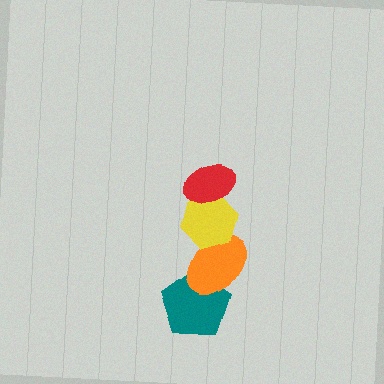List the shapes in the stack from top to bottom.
From top to bottom: the red ellipse, the yellow hexagon, the orange ellipse, the teal pentagon.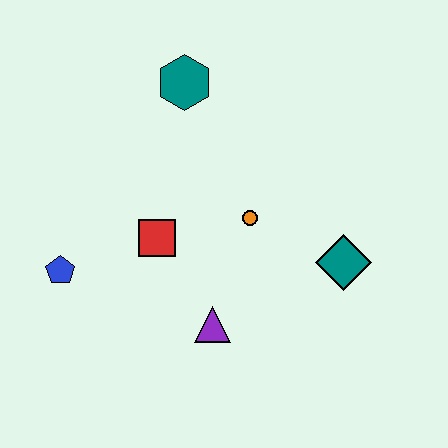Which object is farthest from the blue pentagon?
The teal diamond is farthest from the blue pentagon.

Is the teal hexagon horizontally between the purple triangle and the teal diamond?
No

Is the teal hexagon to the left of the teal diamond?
Yes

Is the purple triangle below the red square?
Yes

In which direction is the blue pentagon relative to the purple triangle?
The blue pentagon is to the left of the purple triangle.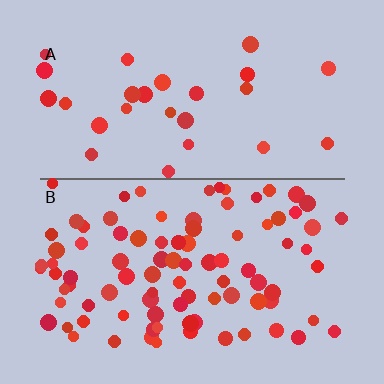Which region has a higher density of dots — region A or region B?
B (the bottom).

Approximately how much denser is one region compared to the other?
Approximately 3.2× — region B over region A.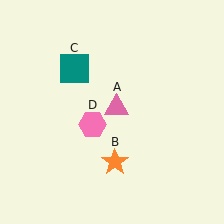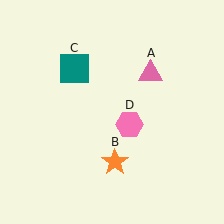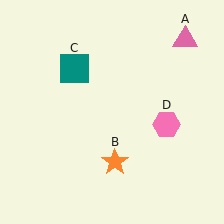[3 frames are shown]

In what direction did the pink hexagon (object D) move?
The pink hexagon (object D) moved right.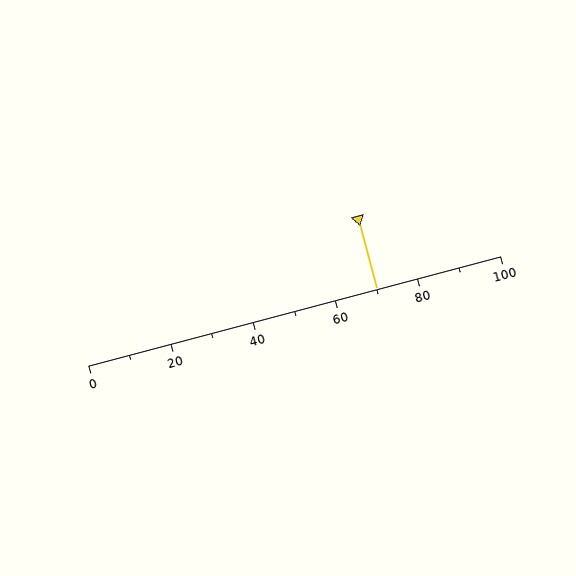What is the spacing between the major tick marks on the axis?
The major ticks are spaced 20 apart.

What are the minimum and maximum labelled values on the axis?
The axis runs from 0 to 100.